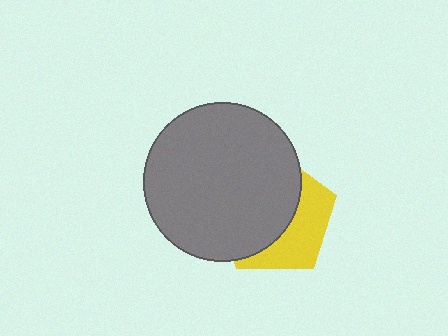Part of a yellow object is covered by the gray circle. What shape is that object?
It is a pentagon.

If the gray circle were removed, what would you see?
You would see the complete yellow pentagon.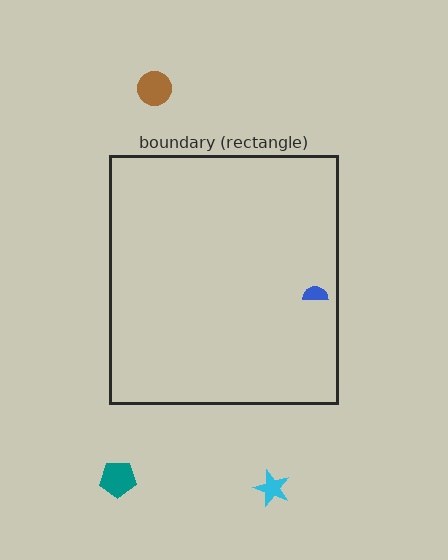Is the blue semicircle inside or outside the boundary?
Inside.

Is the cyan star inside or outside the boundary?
Outside.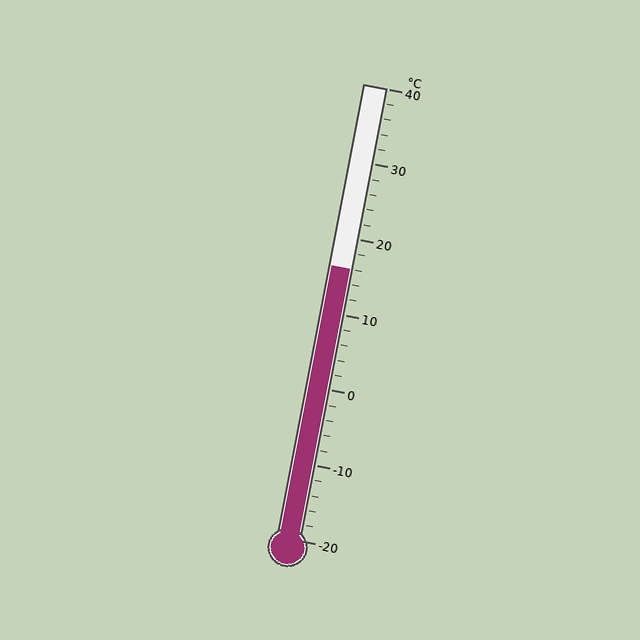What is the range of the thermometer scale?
The thermometer scale ranges from -20°C to 40°C.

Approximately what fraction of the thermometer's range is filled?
The thermometer is filled to approximately 60% of its range.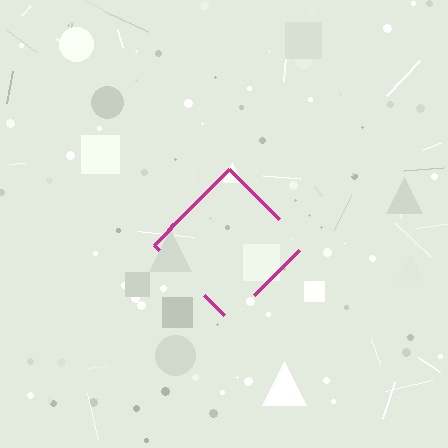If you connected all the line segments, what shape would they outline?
They would outline a diamond.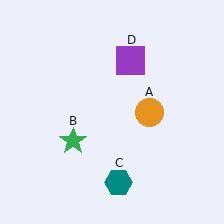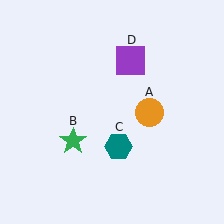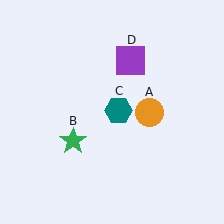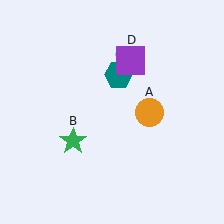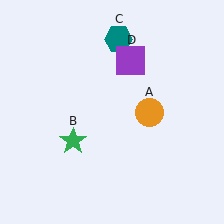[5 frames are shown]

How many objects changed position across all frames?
1 object changed position: teal hexagon (object C).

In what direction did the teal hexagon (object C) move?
The teal hexagon (object C) moved up.